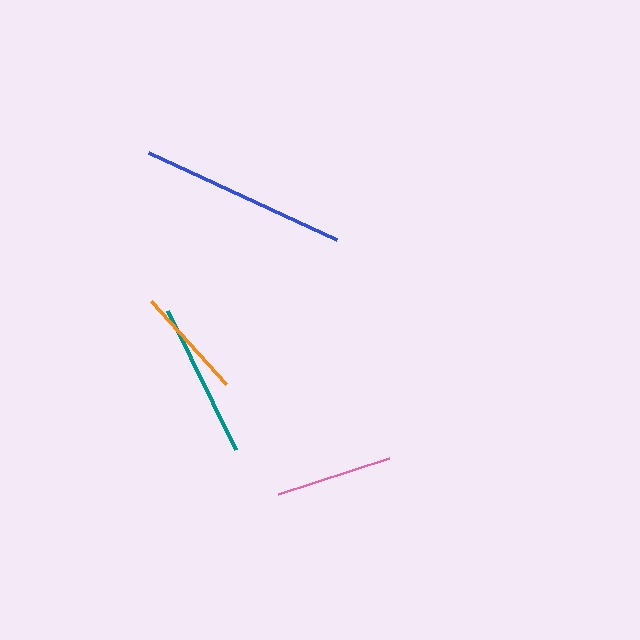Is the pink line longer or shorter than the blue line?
The blue line is longer than the pink line.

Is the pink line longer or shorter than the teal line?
The teal line is longer than the pink line.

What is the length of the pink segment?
The pink segment is approximately 117 pixels long.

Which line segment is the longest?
The blue line is the longest at approximately 208 pixels.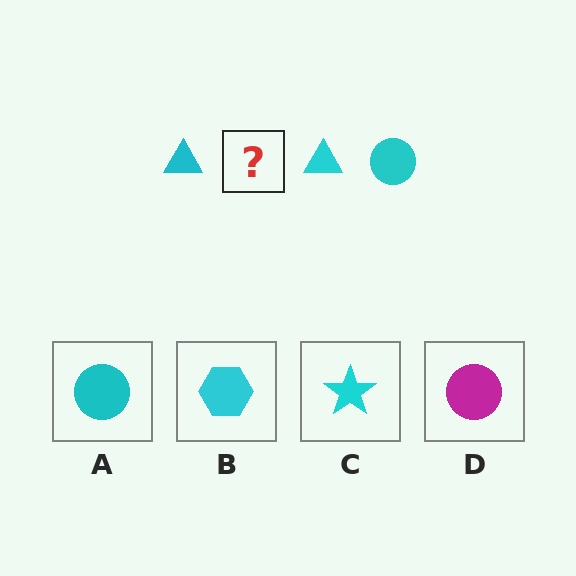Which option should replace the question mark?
Option A.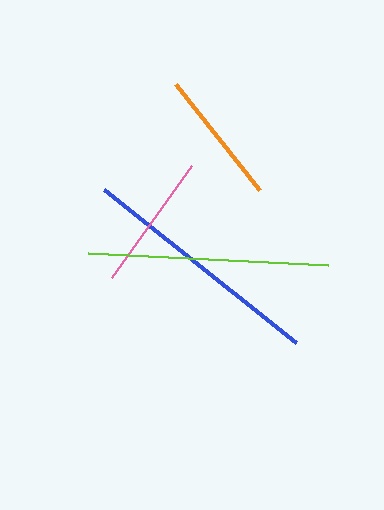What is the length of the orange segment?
The orange segment is approximately 135 pixels long.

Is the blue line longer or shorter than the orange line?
The blue line is longer than the orange line.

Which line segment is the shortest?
The orange line is the shortest at approximately 135 pixels.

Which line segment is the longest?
The blue line is the longest at approximately 246 pixels.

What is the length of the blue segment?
The blue segment is approximately 246 pixels long.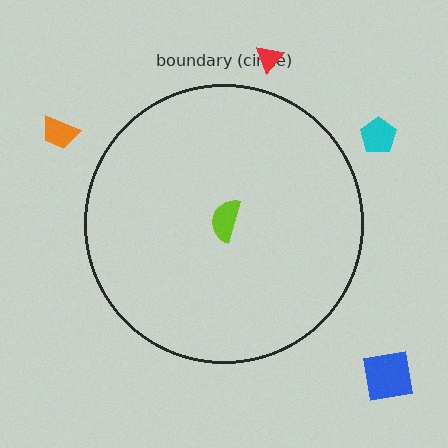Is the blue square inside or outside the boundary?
Outside.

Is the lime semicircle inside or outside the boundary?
Inside.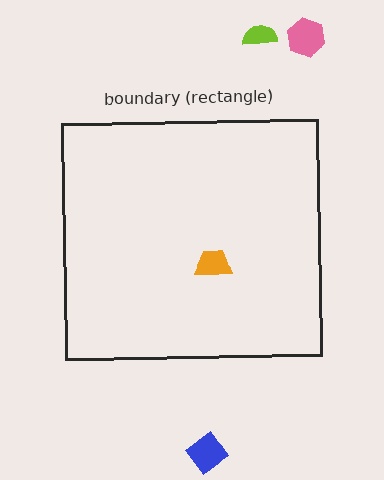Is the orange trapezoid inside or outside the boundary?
Inside.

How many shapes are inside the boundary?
1 inside, 3 outside.